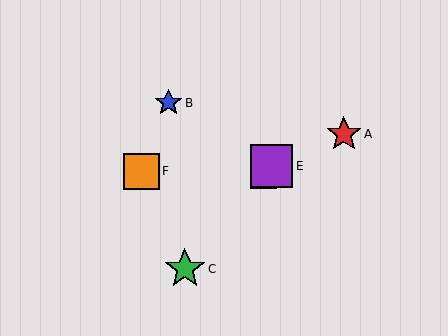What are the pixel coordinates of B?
Object B is at (168, 103).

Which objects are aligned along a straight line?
Objects C, D, E are aligned along a straight line.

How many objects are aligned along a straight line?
3 objects (C, D, E) are aligned along a straight line.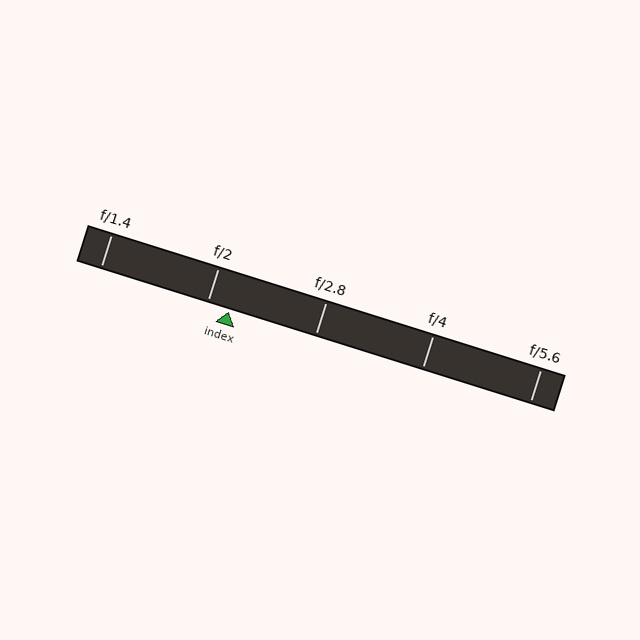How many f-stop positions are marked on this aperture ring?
There are 5 f-stop positions marked.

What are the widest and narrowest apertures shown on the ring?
The widest aperture shown is f/1.4 and the narrowest is f/5.6.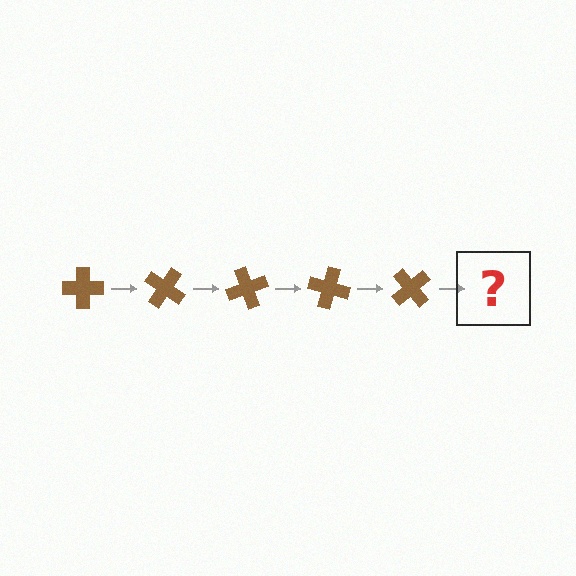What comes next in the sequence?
The next element should be a brown cross rotated 175 degrees.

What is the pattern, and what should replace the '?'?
The pattern is that the cross rotates 35 degrees each step. The '?' should be a brown cross rotated 175 degrees.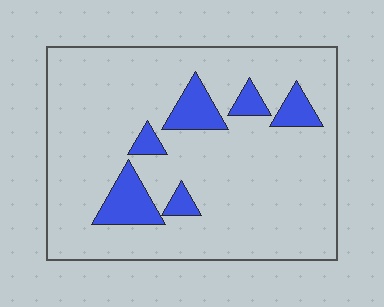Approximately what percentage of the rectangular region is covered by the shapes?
Approximately 15%.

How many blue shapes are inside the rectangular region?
6.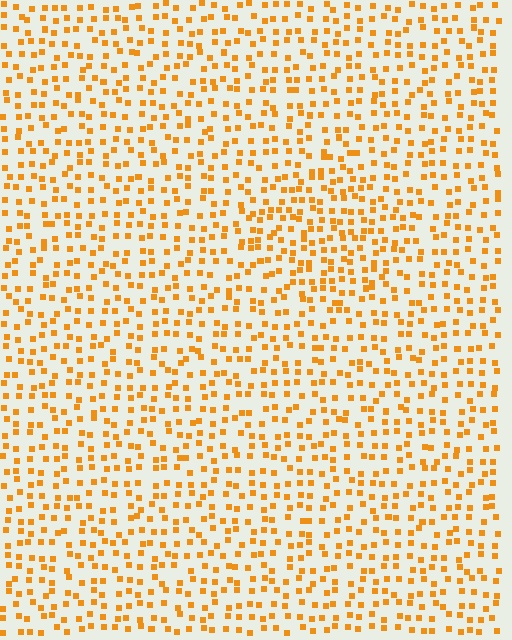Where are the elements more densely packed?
The elements are more densely packed inside the diamond boundary.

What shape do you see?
I see a diamond.